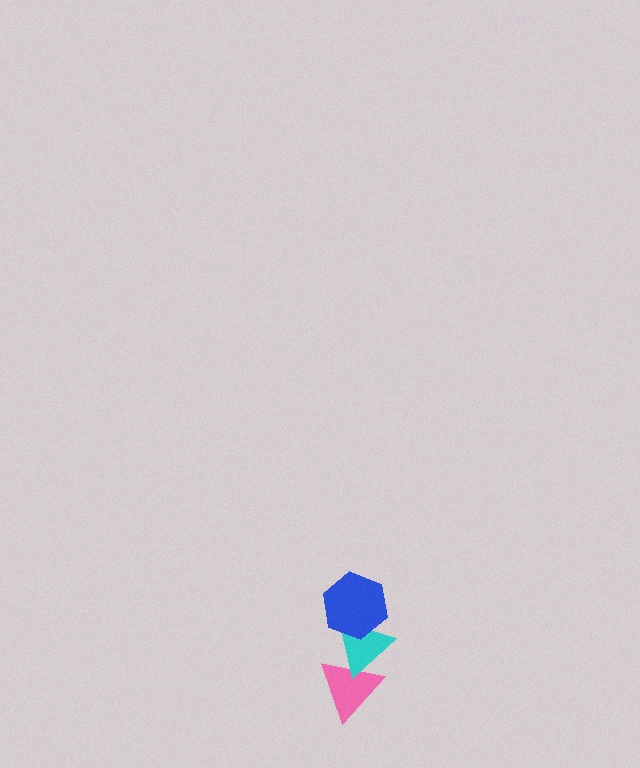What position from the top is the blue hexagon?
The blue hexagon is 1st from the top.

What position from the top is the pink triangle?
The pink triangle is 3rd from the top.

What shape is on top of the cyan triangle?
The blue hexagon is on top of the cyan triangle.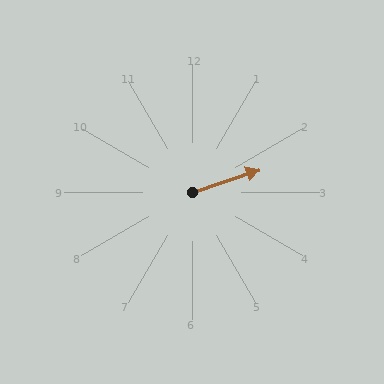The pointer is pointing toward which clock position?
Roughly 2 o'clock.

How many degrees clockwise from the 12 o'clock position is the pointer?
Approximately 72 degrees.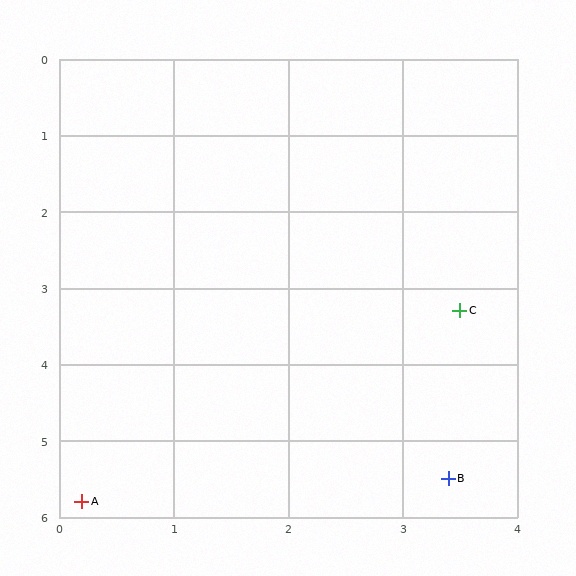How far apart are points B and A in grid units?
Points B and A are about 3.2 grid units apart.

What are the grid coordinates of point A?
Point A is at approximately (0.2, 5.8).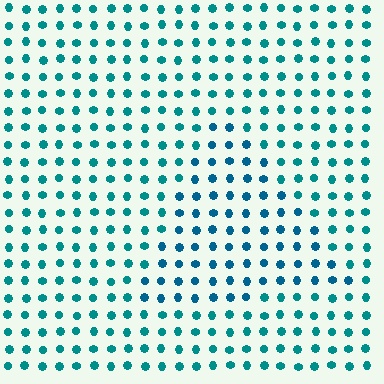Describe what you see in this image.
The image is filled with small teal elements in a uniform arrangement. A triangle-shaped region is visible where the elements are tinted to a slightly different hue, forming a subtle color boundary.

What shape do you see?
I see a triangle.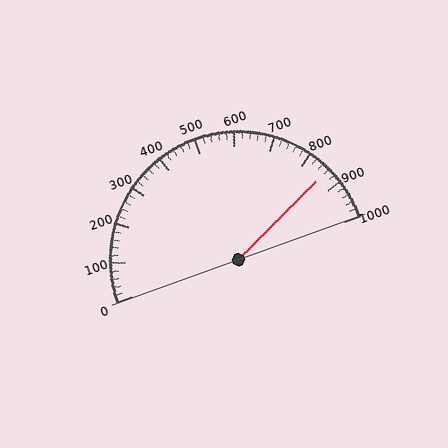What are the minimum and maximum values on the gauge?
The gauge ranges from 0 to 1000.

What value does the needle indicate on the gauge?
The needle indicates approximately 860.